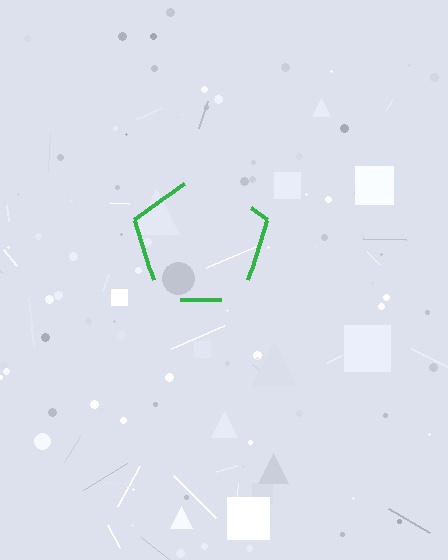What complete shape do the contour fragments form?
The contour fragments form a pentagon.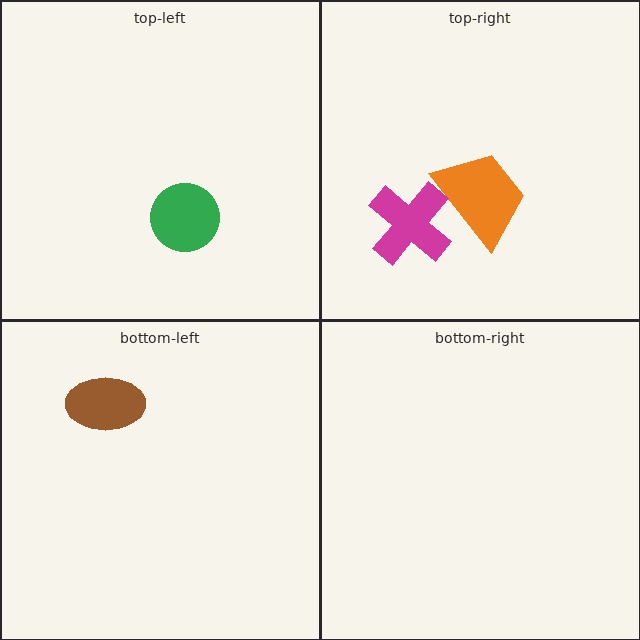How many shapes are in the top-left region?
1.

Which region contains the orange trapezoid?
The top-right region.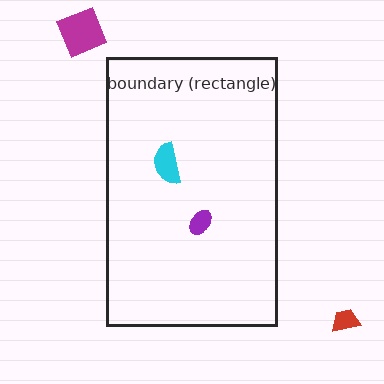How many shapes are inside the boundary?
2 inside, 2 outside.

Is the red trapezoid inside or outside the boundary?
Outside.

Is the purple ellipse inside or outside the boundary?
Inside.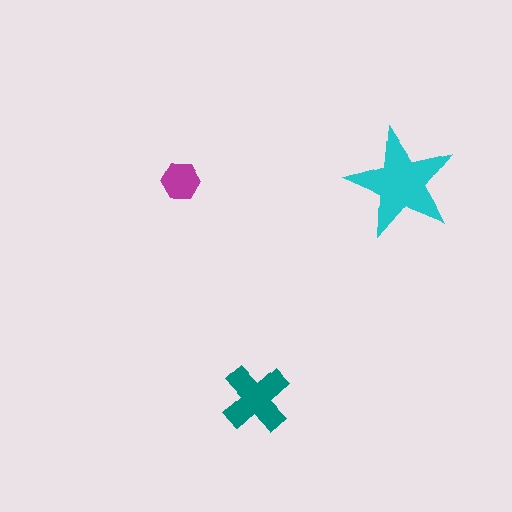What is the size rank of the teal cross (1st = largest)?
2nd.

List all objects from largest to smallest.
The cyan star, the teal cross, the magenta hexagon.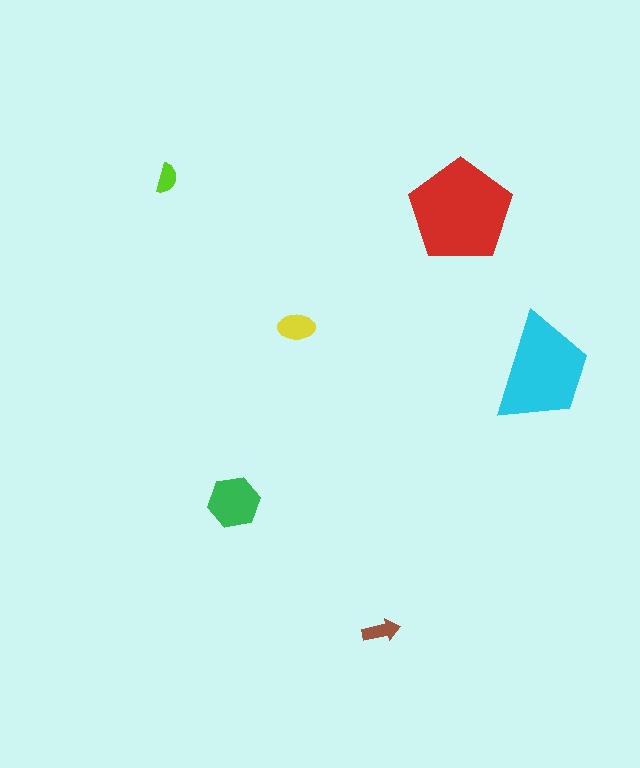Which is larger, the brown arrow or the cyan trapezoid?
The cyan trapezoid.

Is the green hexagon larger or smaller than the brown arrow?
Larger.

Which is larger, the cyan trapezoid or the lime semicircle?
The cyan trapezoid.